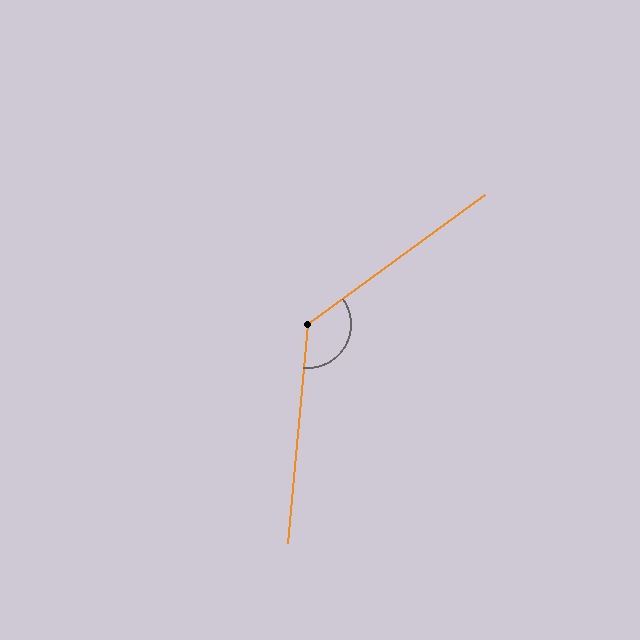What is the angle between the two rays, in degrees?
Approximately 131 degrees.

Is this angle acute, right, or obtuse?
It is obtuse.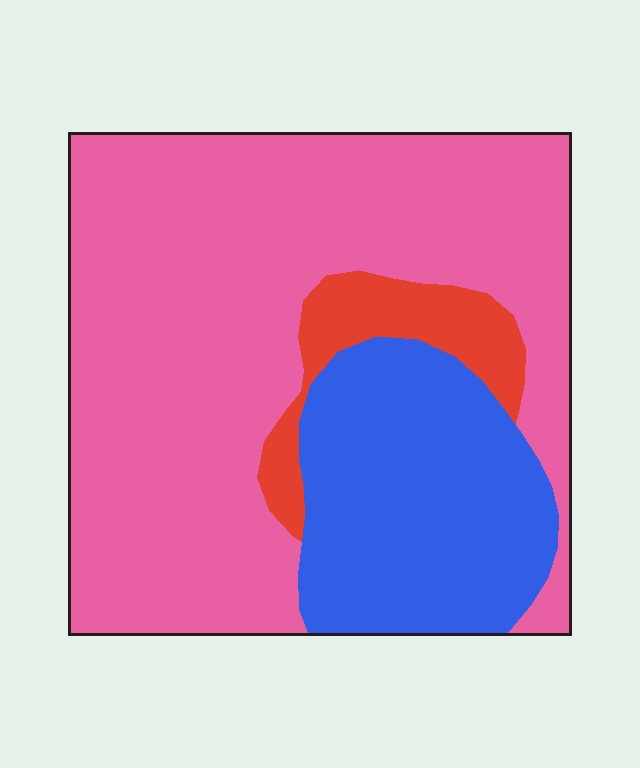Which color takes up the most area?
Pink, at roughly 65%.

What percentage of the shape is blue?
Blue covers about 25% of the shape.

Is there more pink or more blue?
Pink.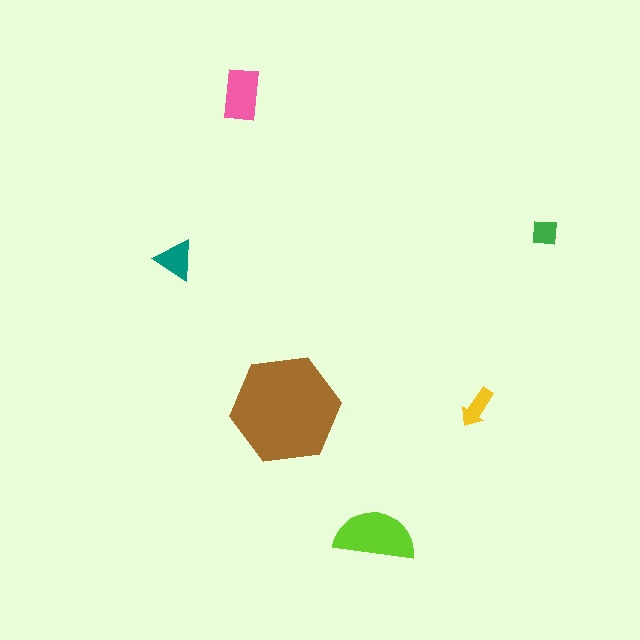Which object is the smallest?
The green square.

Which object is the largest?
The brown hexagon.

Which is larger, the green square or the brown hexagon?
The brown hexagon.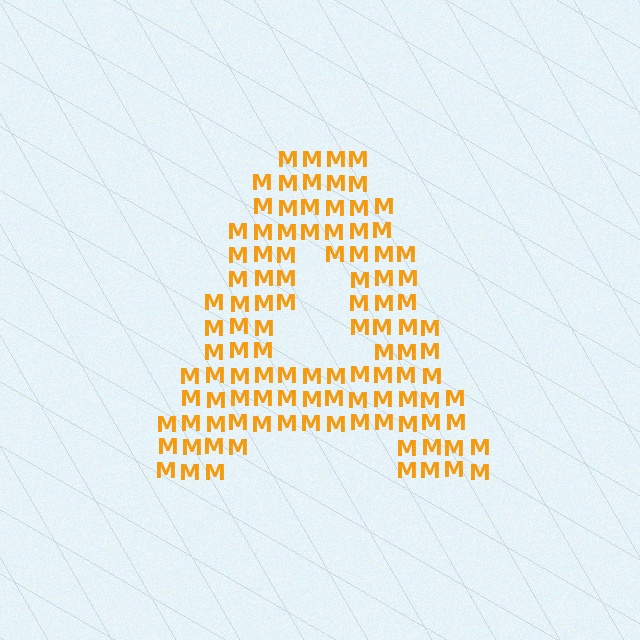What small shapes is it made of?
It is made of small letter M's.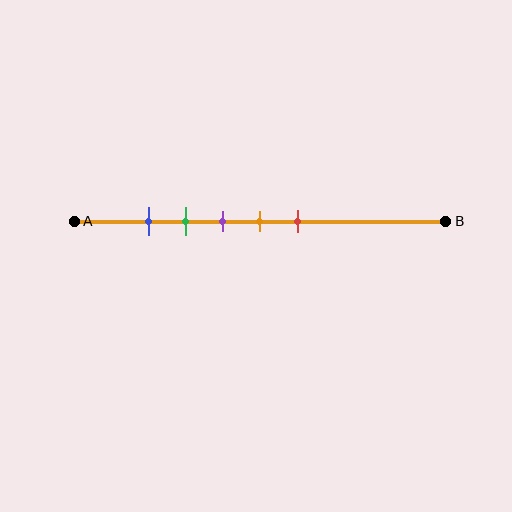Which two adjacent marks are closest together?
The blue and green marks are the closest adjacent pair.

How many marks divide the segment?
There are 5 marks dividing the segment.